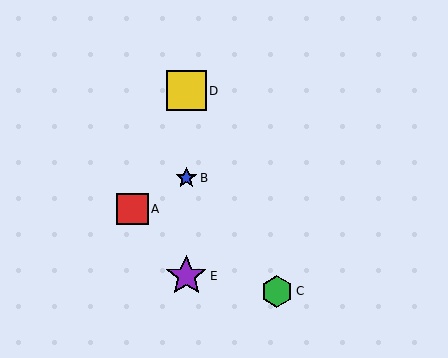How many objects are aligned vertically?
3 objects (B, D, E) are aligned vertically.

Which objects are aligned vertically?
Objects B, D, E are aligned vertically.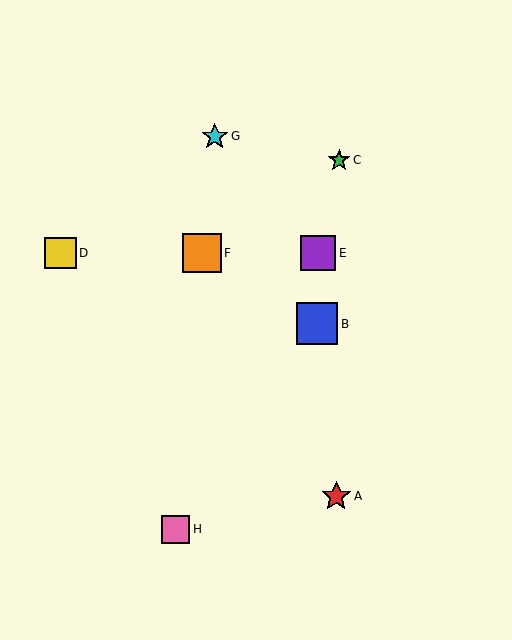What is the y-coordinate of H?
Object H is at y≈529.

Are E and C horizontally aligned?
No, E is at y≈253 and C is at y≈160.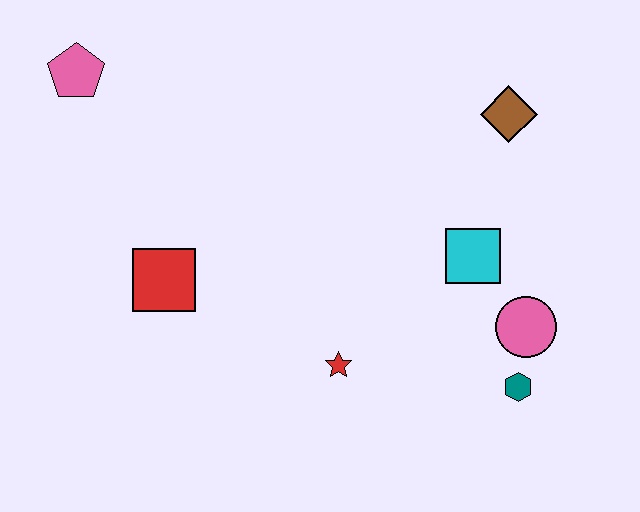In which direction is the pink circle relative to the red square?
The pink circle is to the right of the red square.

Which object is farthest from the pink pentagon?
The teal hexagon is farthest from the pink pentagon.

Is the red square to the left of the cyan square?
Yes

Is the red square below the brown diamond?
Yes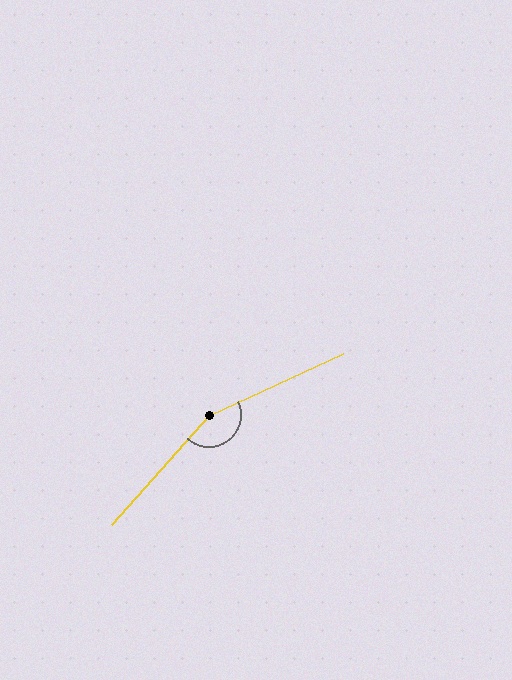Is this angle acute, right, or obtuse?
It is obtuse.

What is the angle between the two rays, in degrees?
Approximately 156 degrees.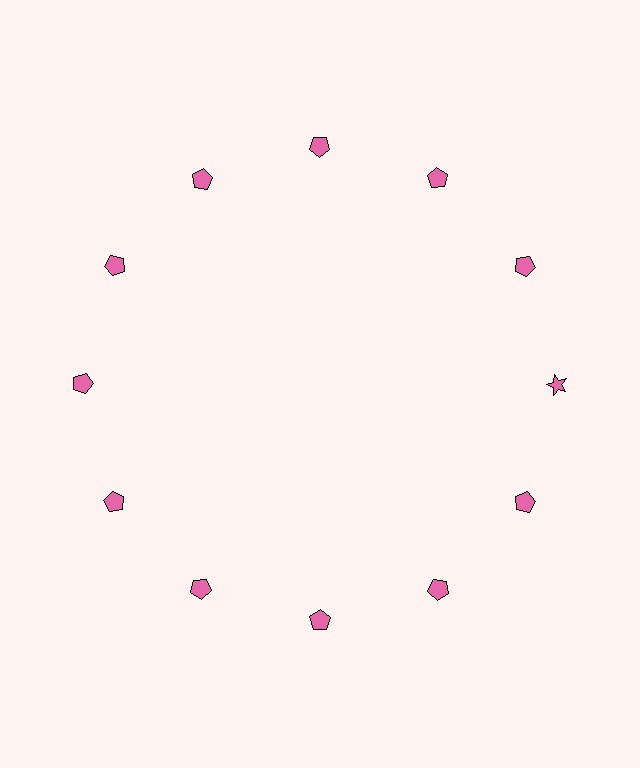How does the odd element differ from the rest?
It has a different shape: star instead of pentagon.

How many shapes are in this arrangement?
There are 12 shapes arranged in a ring pattern.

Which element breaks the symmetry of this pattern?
The pink star at roughly the 3 o'clock position breaks the symmetry. All other shapes are pink pentagons.